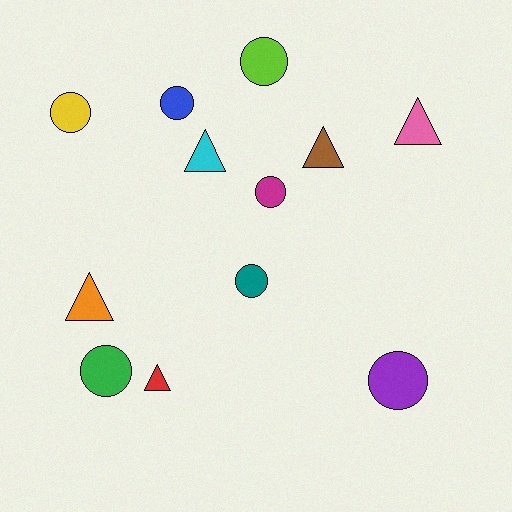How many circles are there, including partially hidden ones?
There are 7 circles.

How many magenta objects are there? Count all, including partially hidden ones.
There is 1 magenta object.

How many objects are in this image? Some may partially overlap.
There are 12 objects.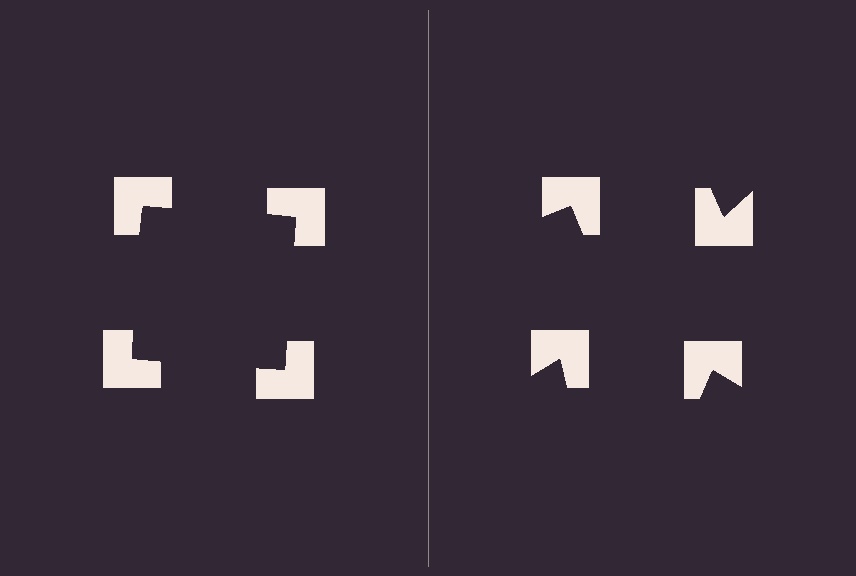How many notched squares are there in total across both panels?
8 — 4 on each side.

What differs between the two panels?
The notched squares are positioned identically on both sides; only the wedge orientations differ. On the left they align to a square; on the right they are misaligned.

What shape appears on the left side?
An illusory square.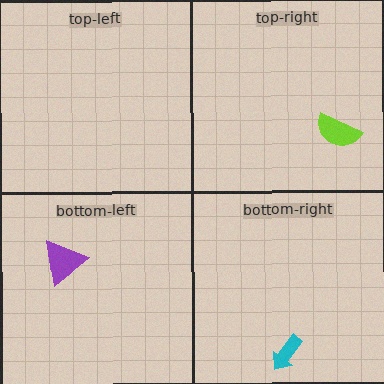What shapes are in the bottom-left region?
The purple triangle.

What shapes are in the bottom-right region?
The cyan arrow.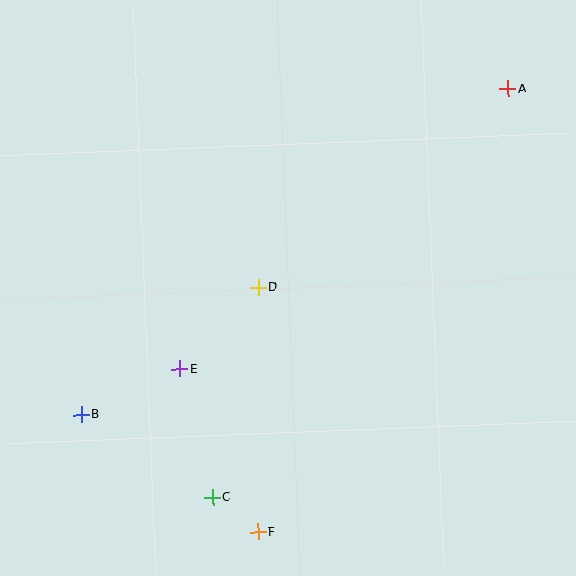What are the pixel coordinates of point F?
Point F is at (258, 532).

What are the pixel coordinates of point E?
Point E is at (180, 369).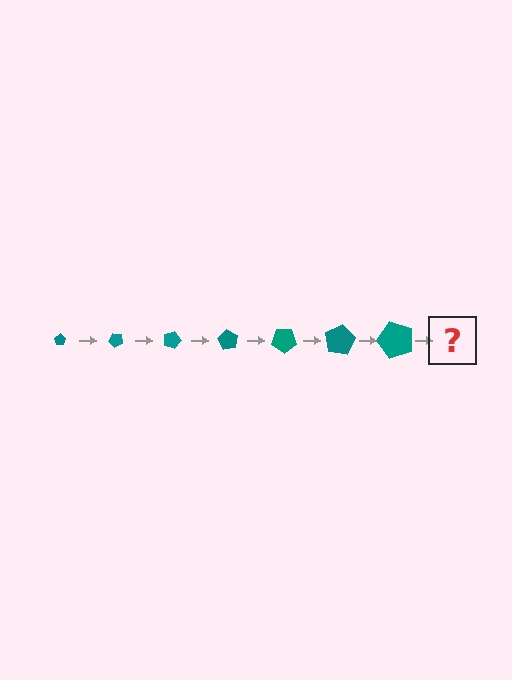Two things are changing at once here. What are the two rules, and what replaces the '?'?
The two rules are that the pentagon grows larger each step and it rotates 45 degrees each step. The '?' should be a pentagon, larger than the previous one and rotated 315 degrees from the start.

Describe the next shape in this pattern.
It should be a pentagon, larger than the previous one and rotated 315 degrees from the start.